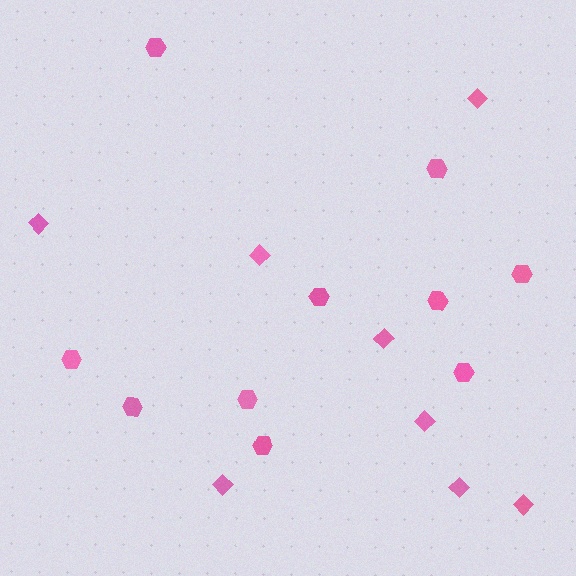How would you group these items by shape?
There are 2 groups: one group of diamonds (8) and one group of hexagons (10).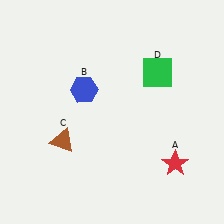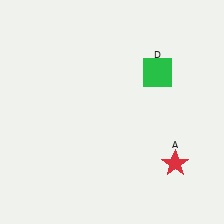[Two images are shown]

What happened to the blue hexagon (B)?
The blue hexagon (B) was removed in Image 2. It was in the top-left area of Image 1.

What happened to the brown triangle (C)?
The brown triangle (C) was removed in Image 2. It was in the bottom-left area of Image 1.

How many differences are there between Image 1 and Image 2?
There are 2 differences between the two images.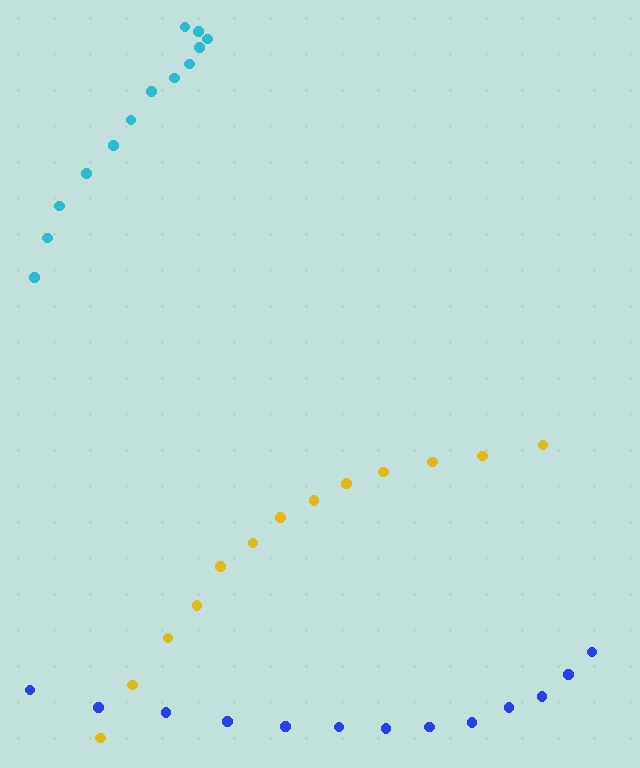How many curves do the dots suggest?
There are 3 distinct paths.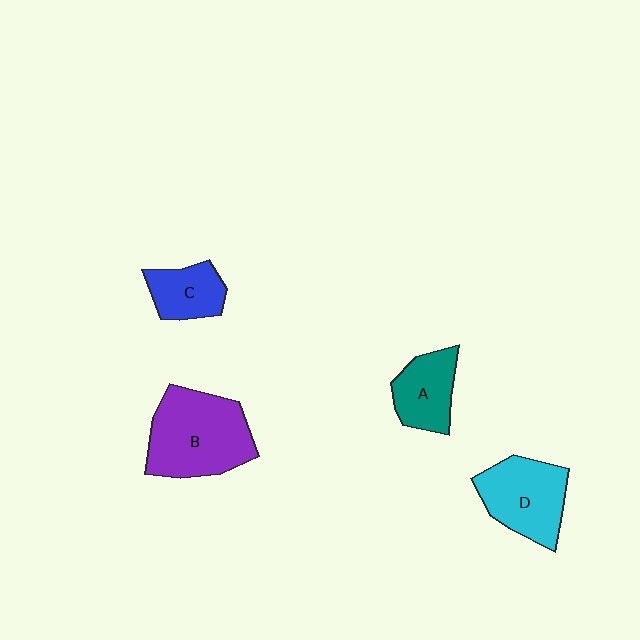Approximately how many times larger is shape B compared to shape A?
Approximately 1.9 times.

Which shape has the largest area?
Shape B (purple).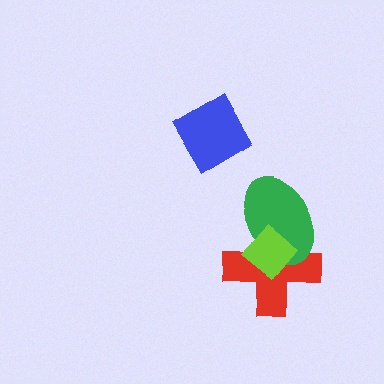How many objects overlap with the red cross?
2 objects overlap with the red cross.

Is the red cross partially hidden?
Yes, it is partially covered by another shape.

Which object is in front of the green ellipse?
The lime diamond is in front of the green ellipse.